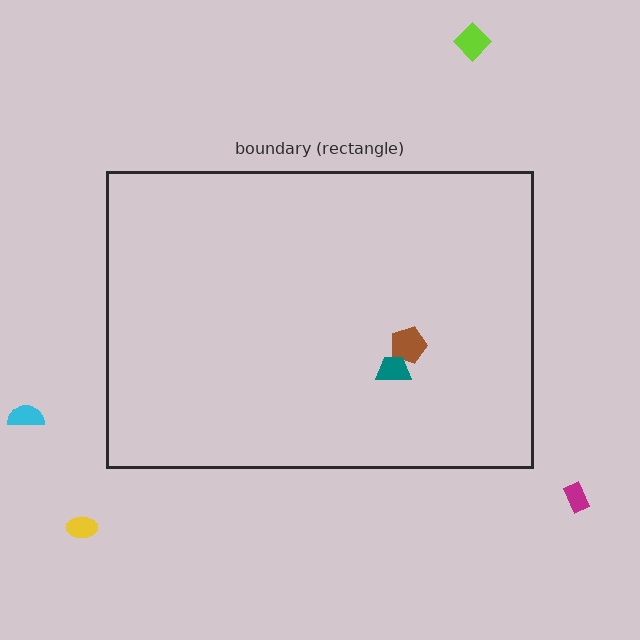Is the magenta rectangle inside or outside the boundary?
Outside.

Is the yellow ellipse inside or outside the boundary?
Outside.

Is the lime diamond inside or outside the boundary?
Outside.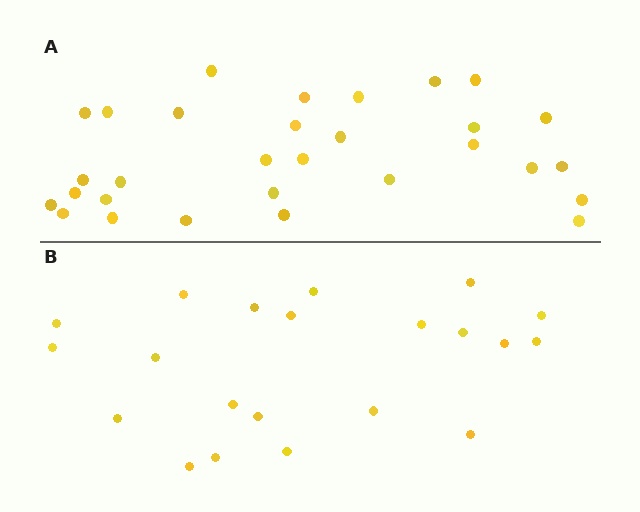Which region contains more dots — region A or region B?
Region A (the top region) has more dots.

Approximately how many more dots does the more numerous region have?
Region A has roughly 8 or so more dots than region B.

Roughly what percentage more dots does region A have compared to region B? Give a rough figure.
About 45% more.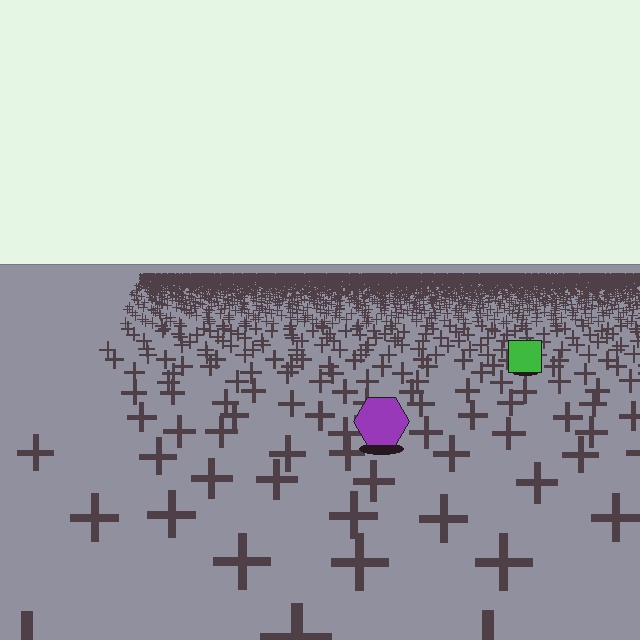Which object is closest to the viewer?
The purple hexagon is closest. The texture marks near it are larger and more spread out.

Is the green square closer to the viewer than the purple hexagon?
No. The purple hexagon is closer — you can tell from the texture gradient: the ground texture is coarser near it.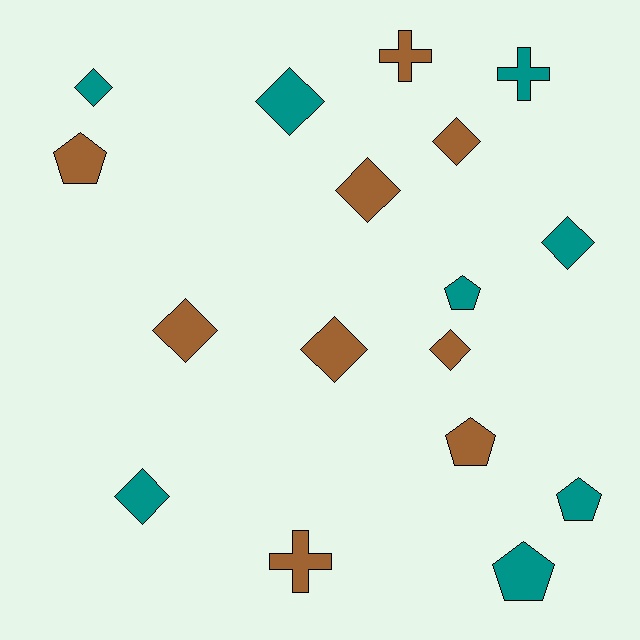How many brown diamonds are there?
There are 5 brown diamonds.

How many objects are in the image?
There are 17 objects.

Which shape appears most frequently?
Diamond, with 9 objects.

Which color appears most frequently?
Brown, with 9 objects.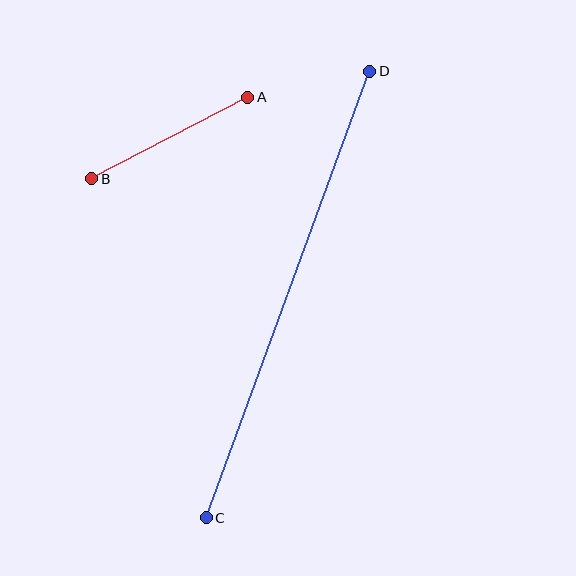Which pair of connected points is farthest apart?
Points C and D are farthest apart.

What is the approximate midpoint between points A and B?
The midpoint is at approximately (170, 138) pixels.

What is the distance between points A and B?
The distance is approximately 176 pixels.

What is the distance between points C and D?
The distance is approximately 475 pixels.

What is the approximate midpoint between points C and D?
The midpoint is at approximately (288, 295) pixels.